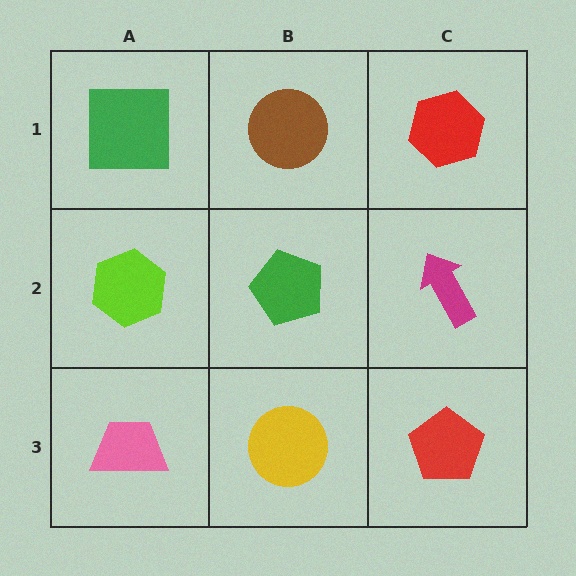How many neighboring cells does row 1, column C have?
2.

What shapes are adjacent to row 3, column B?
A green pentagon (row 2, column B), a pink trapezoid (row 3, column A), a red pentagon (row 3, column C).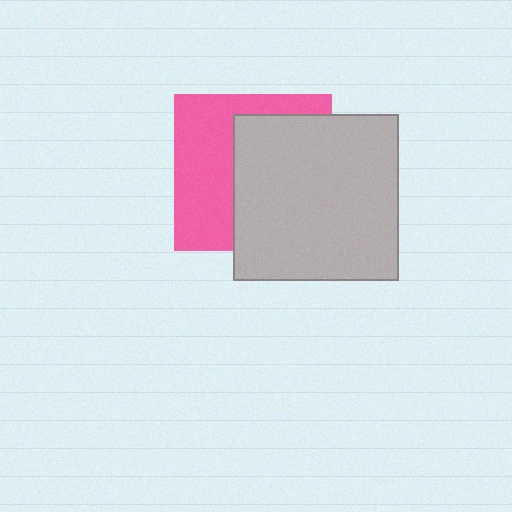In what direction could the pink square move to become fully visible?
The pink square could move left. That would shift it out from behind the light gray square entirely.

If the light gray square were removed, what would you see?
You would see the complete pink square.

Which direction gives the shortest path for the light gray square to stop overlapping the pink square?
Moving right gives the shortest separation.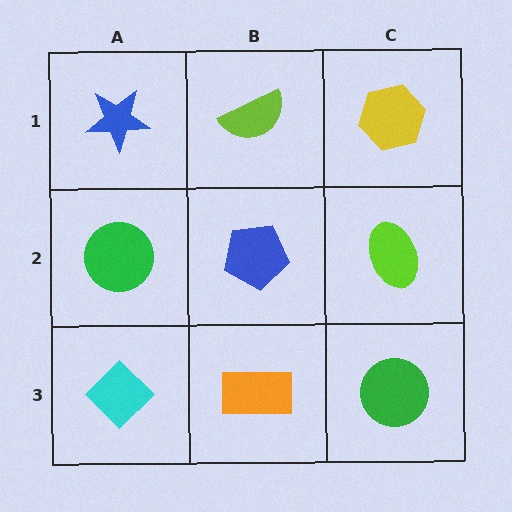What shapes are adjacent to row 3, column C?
A lime ellipse (row 2, column C), an orange rectangle (row 3, column B).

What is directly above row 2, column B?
A lime semicircle.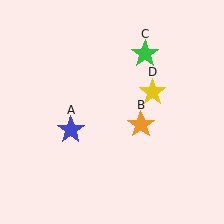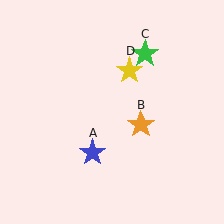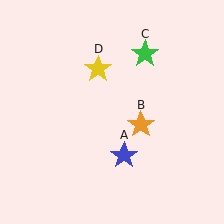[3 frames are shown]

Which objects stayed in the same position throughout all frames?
Orange star (object B) and green star (object C) remained stationary.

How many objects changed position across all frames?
2 objects changed position: blue star (object A), yellow star (object D).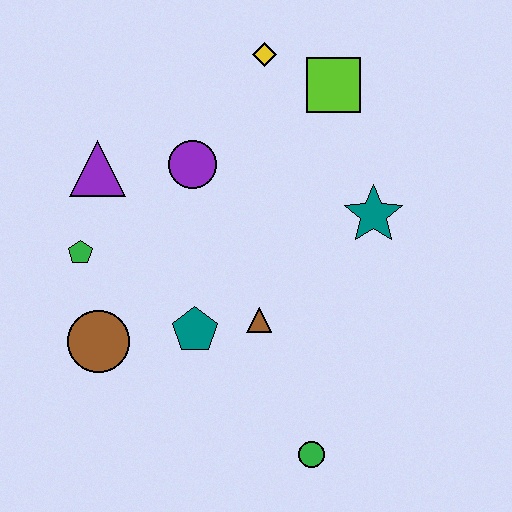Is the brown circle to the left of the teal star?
Yes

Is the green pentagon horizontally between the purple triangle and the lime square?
No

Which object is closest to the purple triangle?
The green pentagon is closest to the purple triangle.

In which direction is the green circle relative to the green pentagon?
The green circle is to the right of the green pentagon.